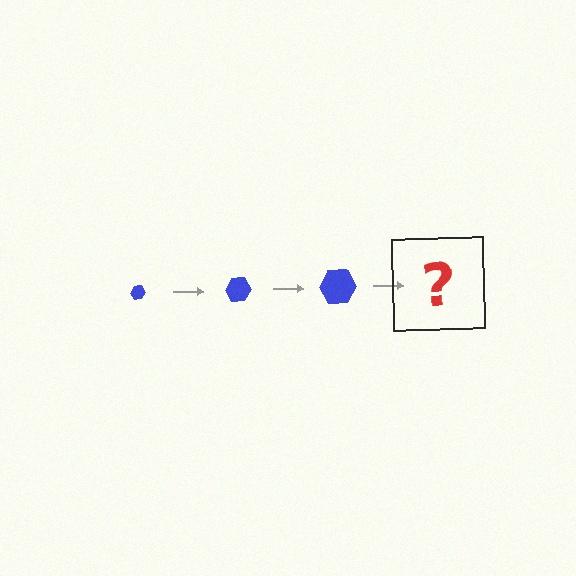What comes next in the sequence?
The next element should be a blue hexagon, larger than the previous one.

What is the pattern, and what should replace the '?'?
The pattern is that the hexagon gets progressively larger each step. The '?' should be a blue hexagon, larger than the previous one.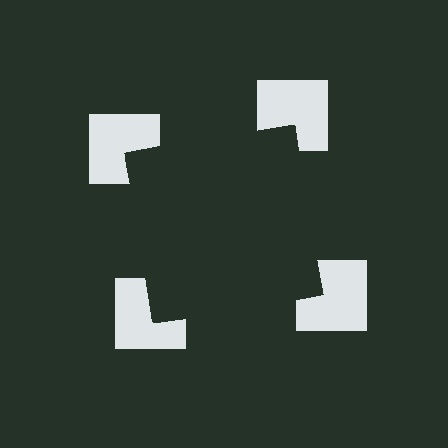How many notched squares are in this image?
There are 4 — one at each vertex of the illusory square.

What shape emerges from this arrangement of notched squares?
An illusory square — its edges are inferred from the aligned wedge cuts in the notched squares, not physically drawn.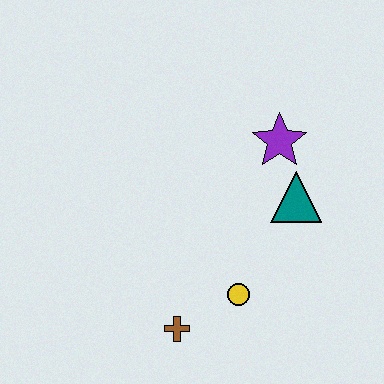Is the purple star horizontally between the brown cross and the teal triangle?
Yes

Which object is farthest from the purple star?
The brown cross is farthest from the purple star.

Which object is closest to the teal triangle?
The purple star is closest to the teal triangle.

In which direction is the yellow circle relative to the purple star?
The yellow circle is below the purple star.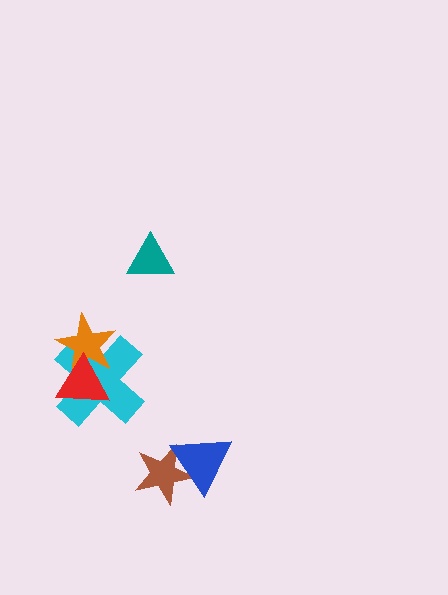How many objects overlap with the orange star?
2 objects overlap with the orange star.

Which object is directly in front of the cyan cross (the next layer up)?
The orange star is directly in front of the cyan cross.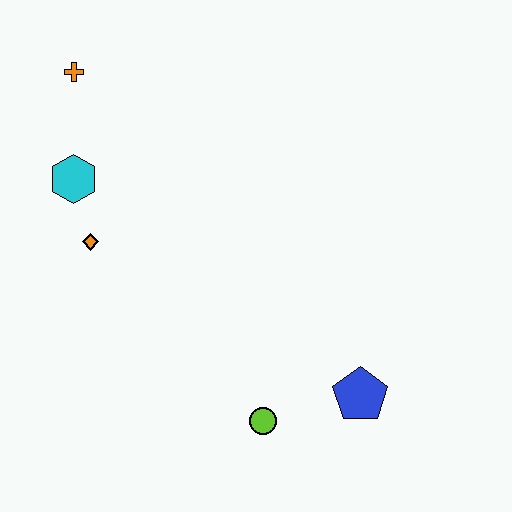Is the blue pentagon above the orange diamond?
No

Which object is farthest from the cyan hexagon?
The blue pentagon is farthest from the cyan hexagon.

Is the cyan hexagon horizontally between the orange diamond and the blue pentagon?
No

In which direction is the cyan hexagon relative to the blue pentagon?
The cyan hexagon is to the left of the blue pentagon.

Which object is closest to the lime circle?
The blue pentagon is closest to the lime circle.